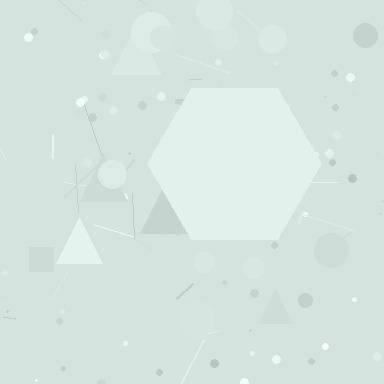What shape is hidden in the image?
A hexagon is hidden in the image.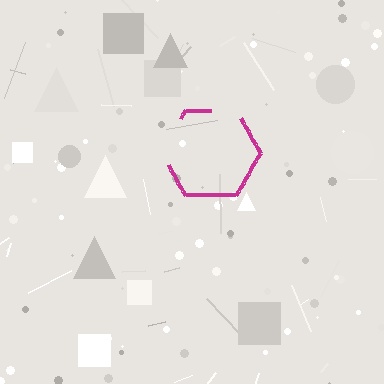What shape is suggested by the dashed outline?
The dashed outline suggests a hexagon.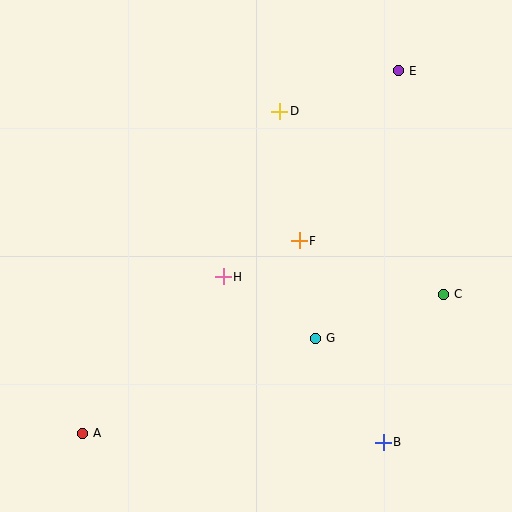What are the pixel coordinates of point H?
Point H is at (223, 277).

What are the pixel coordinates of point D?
Point D is at (280, 111).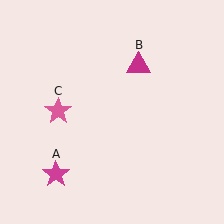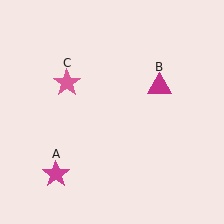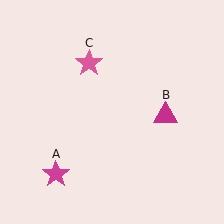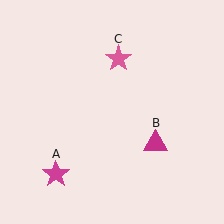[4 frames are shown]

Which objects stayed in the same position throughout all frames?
Magenta star (object A) remained stationary.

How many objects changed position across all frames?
2 objects changed position: magenta triangle (object B), pink star (object C).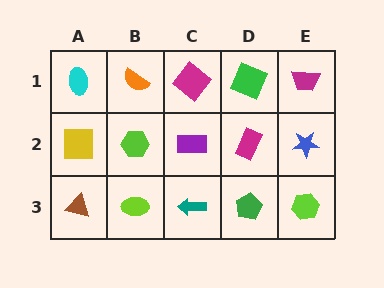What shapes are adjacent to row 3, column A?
A yellow square (row 2, column A), a lime ellipse (row 3, column B).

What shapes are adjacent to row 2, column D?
A green square (row 1, column D), a green pentagon (row 3, column D), a purple rectangle (row 2, column C), a blue star (row 2, column E).